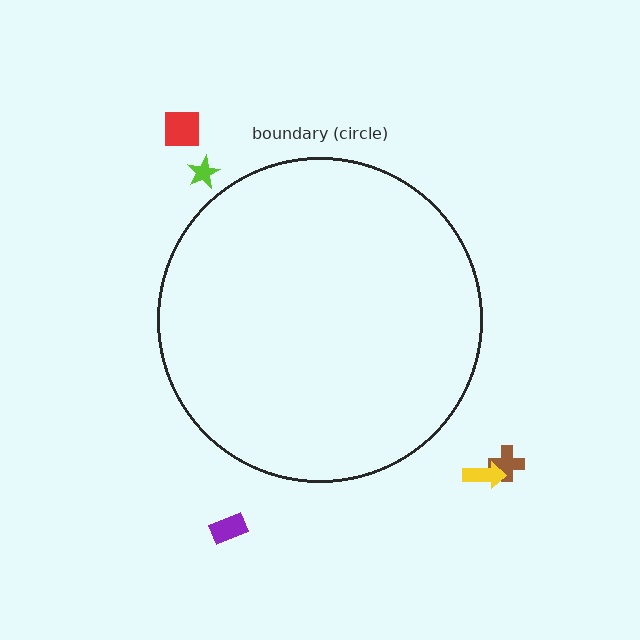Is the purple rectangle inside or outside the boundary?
Outside.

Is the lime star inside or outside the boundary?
Outside.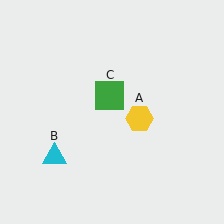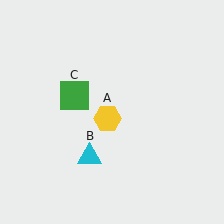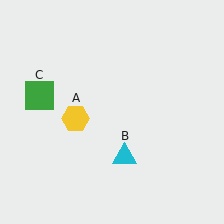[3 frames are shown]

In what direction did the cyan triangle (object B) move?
The cyan triangle (object B) moved right.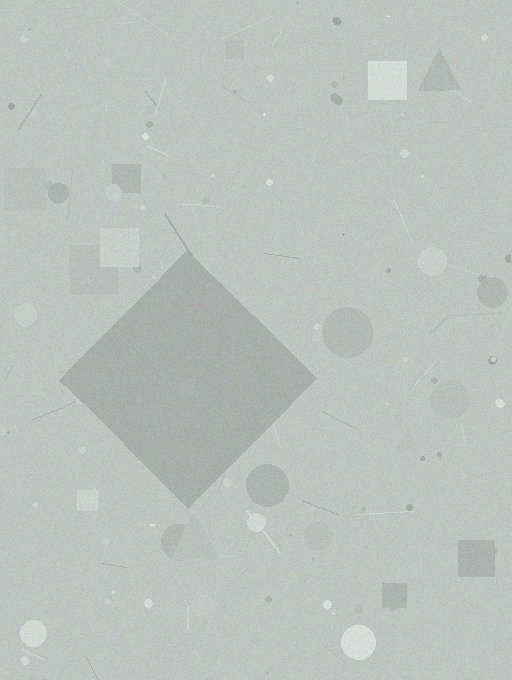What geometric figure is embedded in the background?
A diamond is embedded in the background.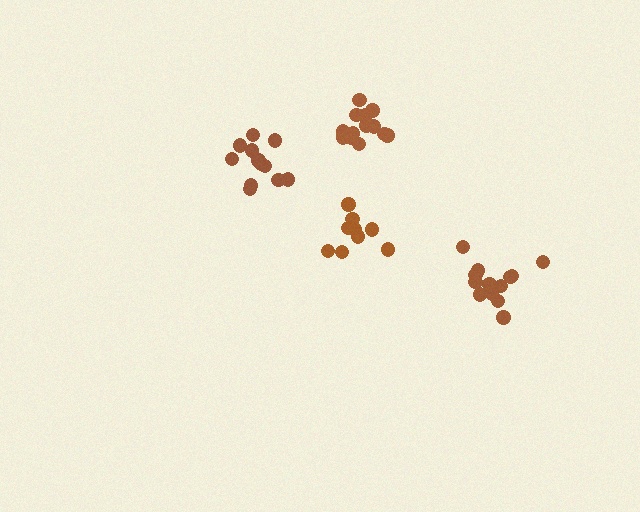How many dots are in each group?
Group 1: 14 dots, Group 2: 14 dots, Group 3: 12 dots, Group 4: 9 dots (49 total).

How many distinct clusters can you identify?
There are 4 distinct clusters.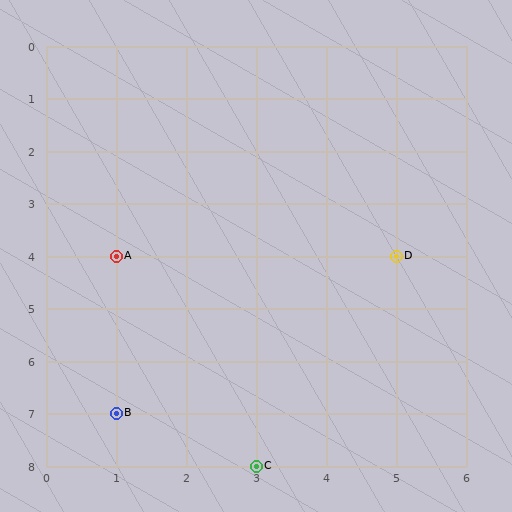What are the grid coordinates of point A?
Point A is at grid coordinates (1, 4).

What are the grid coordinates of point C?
Point C is at grid coordinates (3, 8).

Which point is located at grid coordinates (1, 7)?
Point B is at (1, 7).